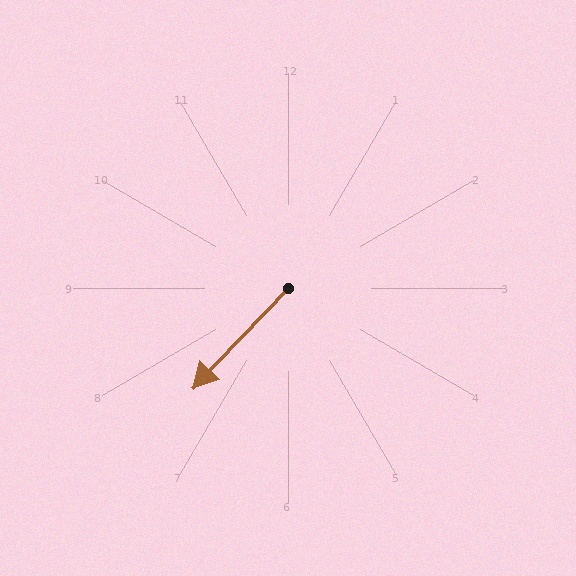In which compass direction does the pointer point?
Southwest.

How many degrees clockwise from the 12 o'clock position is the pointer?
Approximately 224 degrees.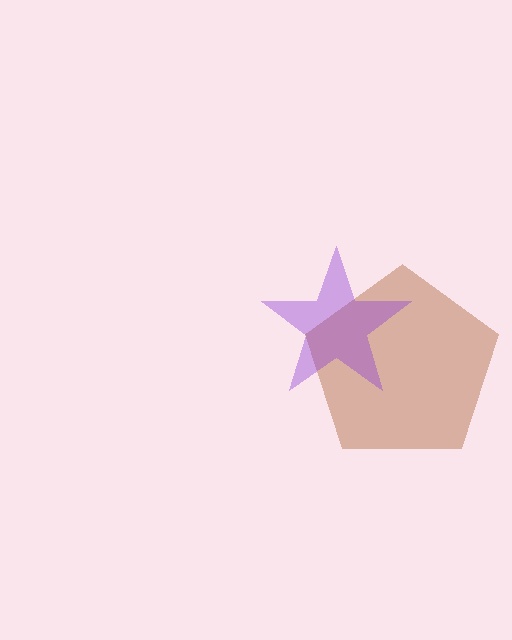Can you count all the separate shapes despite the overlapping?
Yes, there are 2 separate shapes.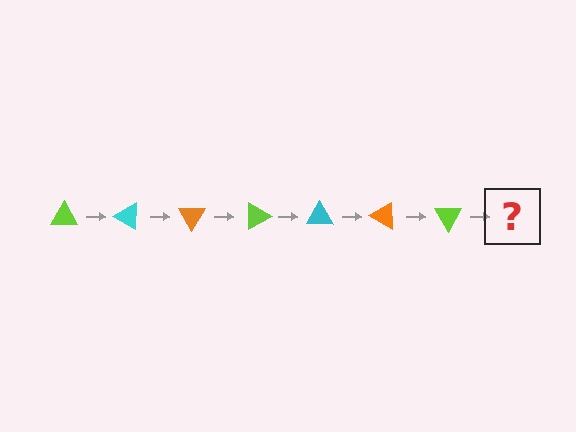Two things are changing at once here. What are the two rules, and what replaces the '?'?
The two rules are that it rotates 30 degrees each step and the color cycles through lime, cyan, and orange. The '?' should be a cyan triangle, rotated 210 degrees from the start.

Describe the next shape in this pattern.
It should be a cyan triangle, rotated 210 degrees from the start.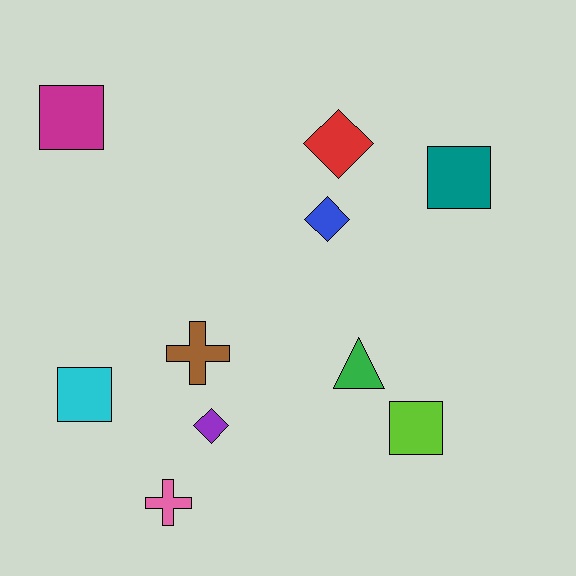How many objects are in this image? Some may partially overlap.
There are 10 objects.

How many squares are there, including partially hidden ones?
There are 4 squares.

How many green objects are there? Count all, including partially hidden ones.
There is 1 green object.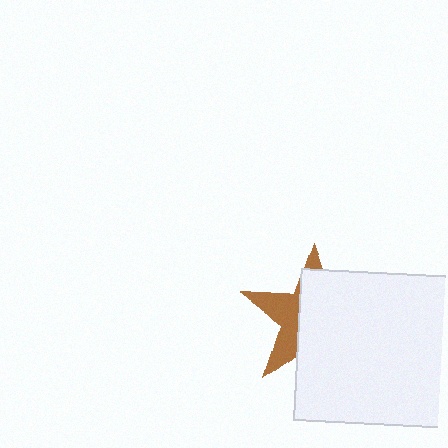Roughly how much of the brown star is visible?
A small part of it is visible (roughly 37%).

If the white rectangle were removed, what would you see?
You would see the complete brown star.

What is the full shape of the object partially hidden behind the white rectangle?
The partially hidden object is a brown star.